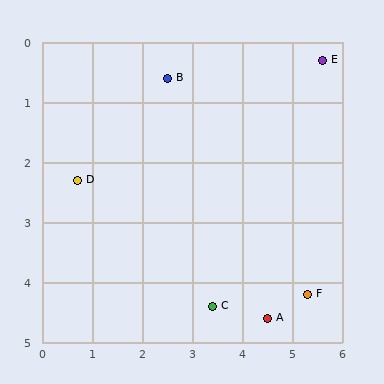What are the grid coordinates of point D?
Point D is at approximately (0.7, 2.3).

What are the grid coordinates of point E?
Point E is at approximately (5.6, 0.3).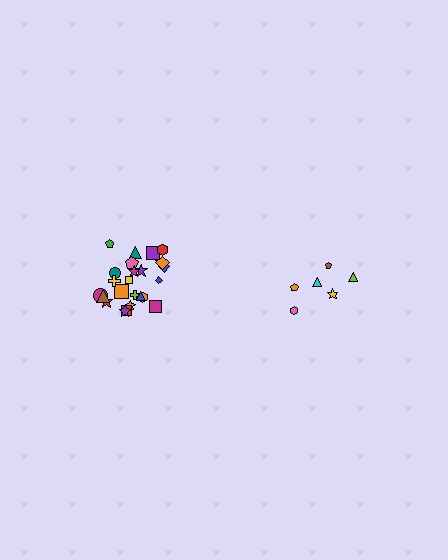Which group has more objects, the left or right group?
The left group.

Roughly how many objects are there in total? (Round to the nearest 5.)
Roughly 30 objects in total.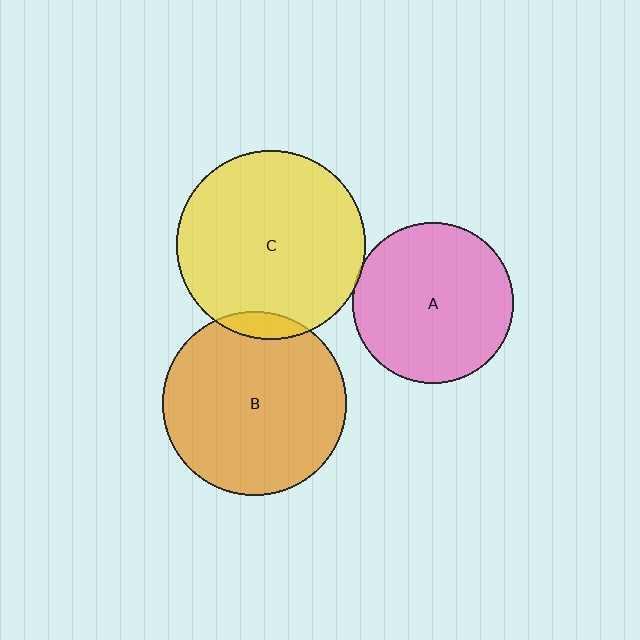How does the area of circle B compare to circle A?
Approximately 1.3 times.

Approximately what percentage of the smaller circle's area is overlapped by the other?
Approximately 5%.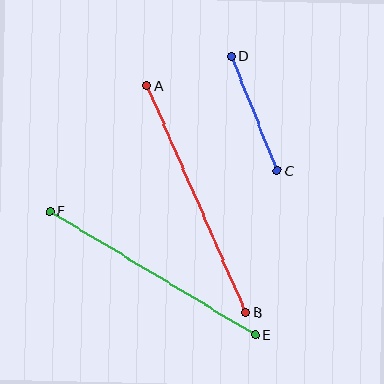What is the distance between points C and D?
The distance is approximately 124 pixels.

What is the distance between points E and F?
The distance is approximately 239 pixels.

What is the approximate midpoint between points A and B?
The midpoint is at approximately (197, 199) pixels.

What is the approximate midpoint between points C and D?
The midpoint is at approximately (254, 113) pixels.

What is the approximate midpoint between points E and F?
The midpoint is at approximately (152, 273) pixels.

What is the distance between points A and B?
The distance is approximately 248 pixels.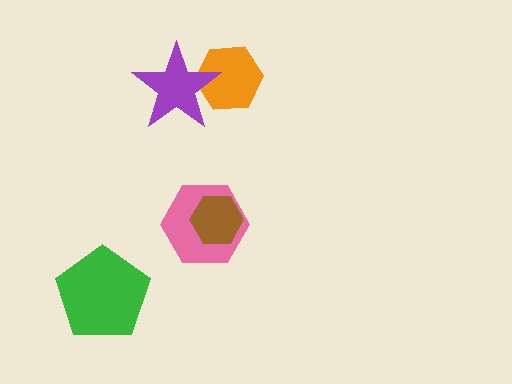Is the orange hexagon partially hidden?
Yes, it is partially covered by another shape.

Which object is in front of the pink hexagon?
The brown hexagon is in front of the pink hexagon.